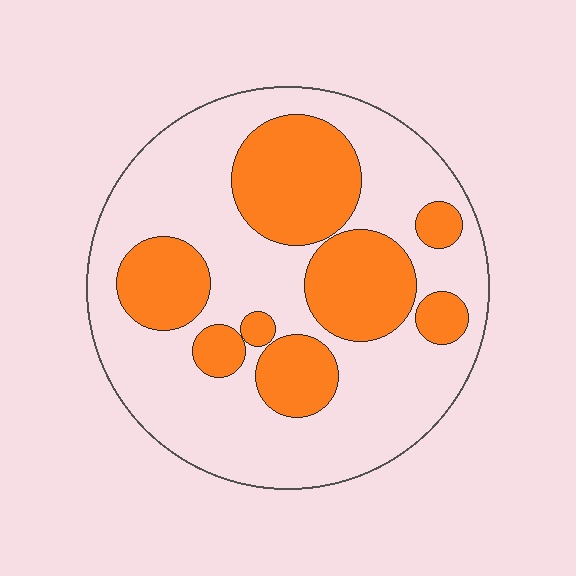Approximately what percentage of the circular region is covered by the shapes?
Approximately 35%.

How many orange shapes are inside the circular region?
8.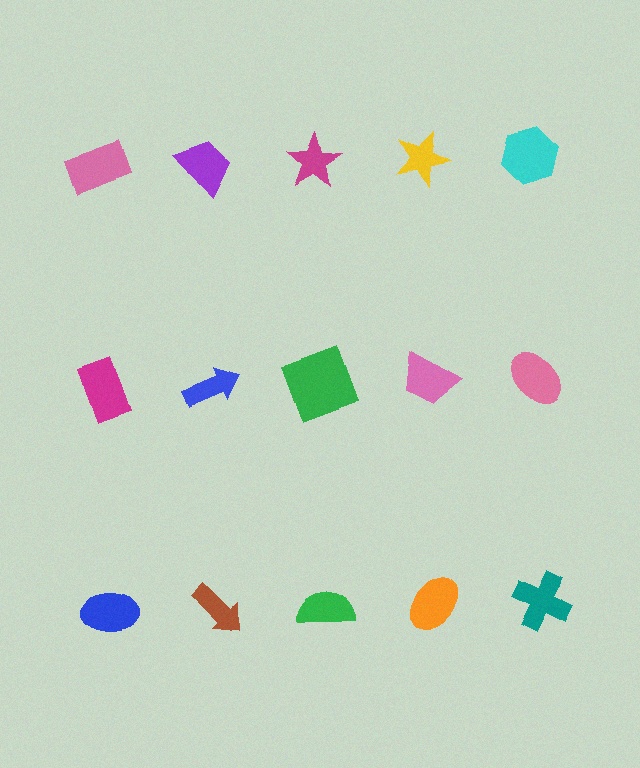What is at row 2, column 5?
A pink ellipse.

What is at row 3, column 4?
An orange ellipse.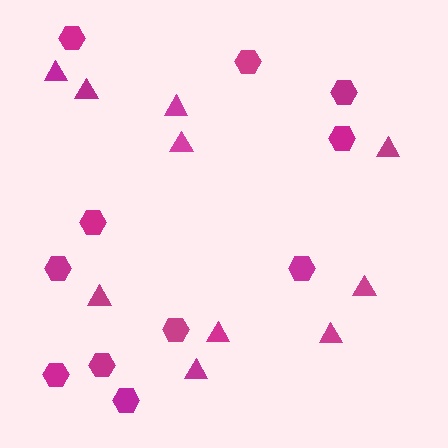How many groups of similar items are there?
There are 2 groups: one group of triangles (10) and one group of hexagons (11).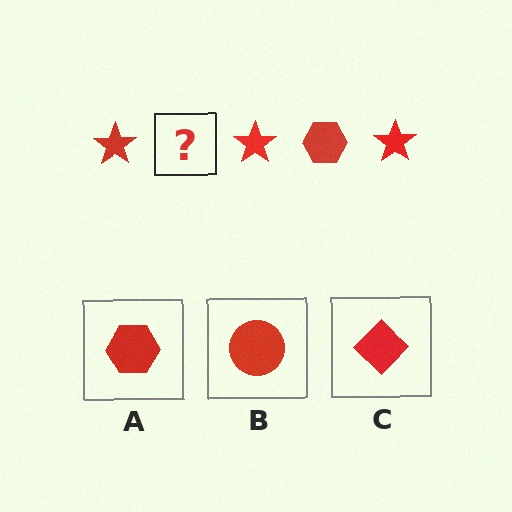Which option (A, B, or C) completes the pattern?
A.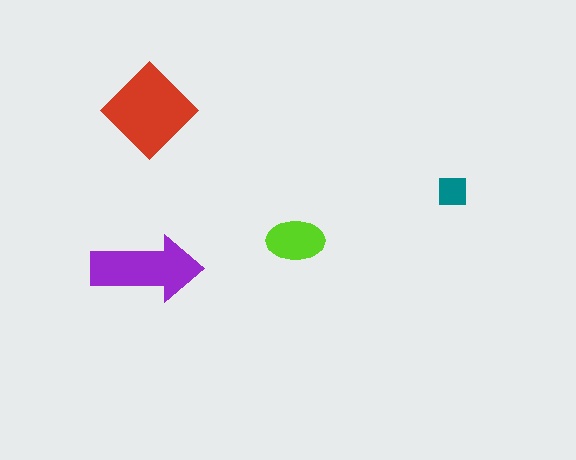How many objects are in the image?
There are 4 objects in the image.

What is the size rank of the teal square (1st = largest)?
4th.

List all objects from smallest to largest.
The teal square, the lime ellipse, the purple arrow, the red diamond.